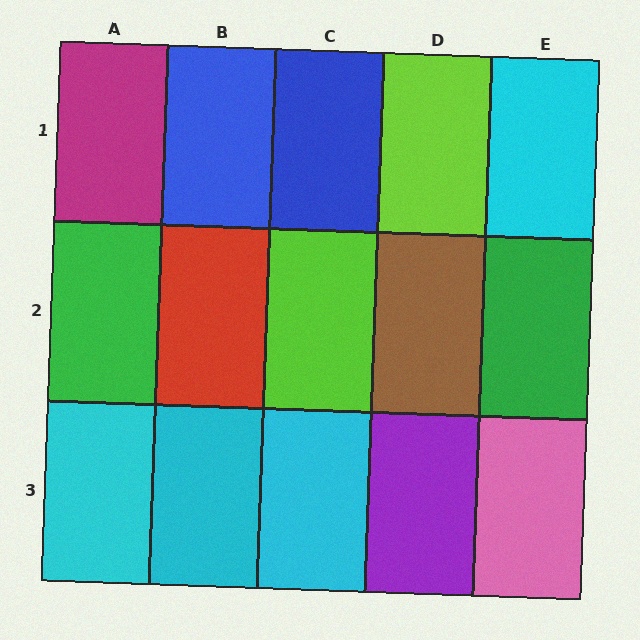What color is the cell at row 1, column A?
Magenta.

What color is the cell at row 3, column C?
Cyan.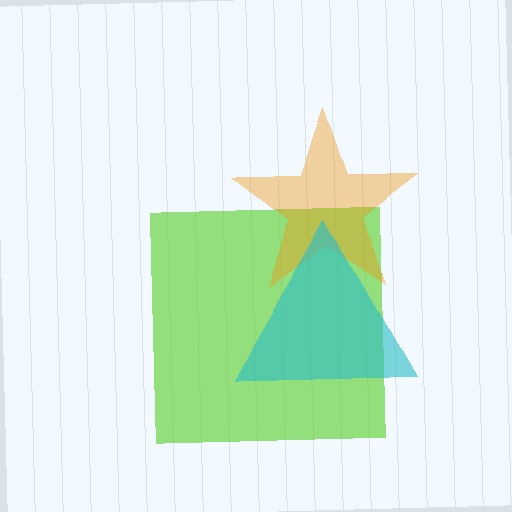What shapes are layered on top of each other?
The layered shapes are: a lime square, an orange star, a cyan triangle.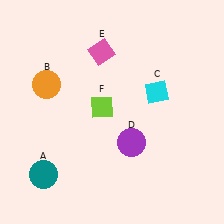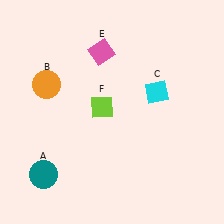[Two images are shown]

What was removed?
The purple circle (D) was removed in Image 2.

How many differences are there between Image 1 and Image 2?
There is 1 difference between the two images.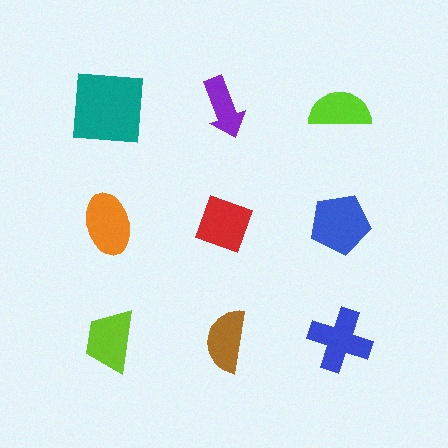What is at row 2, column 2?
A red diamond.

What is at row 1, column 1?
A teal square.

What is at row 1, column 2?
A purple arrow.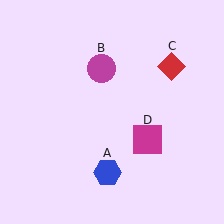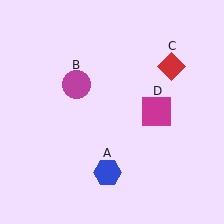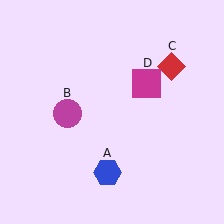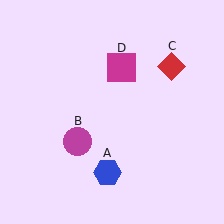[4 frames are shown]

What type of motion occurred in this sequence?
The magenta circle (object B), magenta square (object D) rotated counterclockwise around the center of the scene.